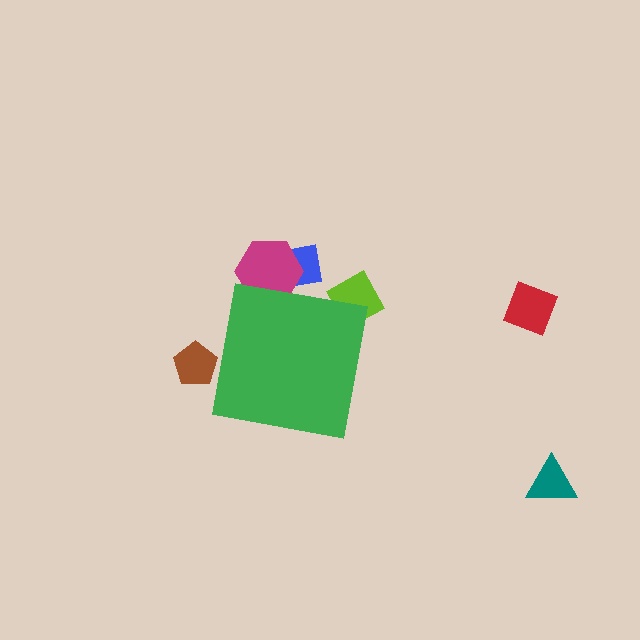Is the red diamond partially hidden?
No, the red diamond is fully visible.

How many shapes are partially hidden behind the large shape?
4 shapes are partially hidden.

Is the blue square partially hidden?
Yes, the blue square is partially hidden behind the green square.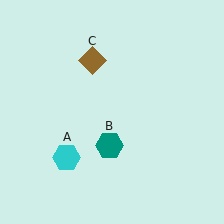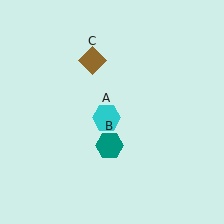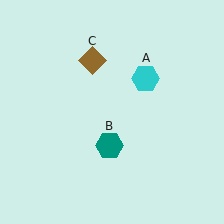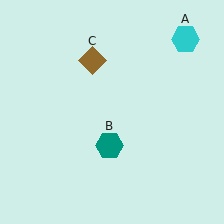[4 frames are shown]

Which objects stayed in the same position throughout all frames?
Teal hexagon (object B) and brown diamond (object C) remained stationary.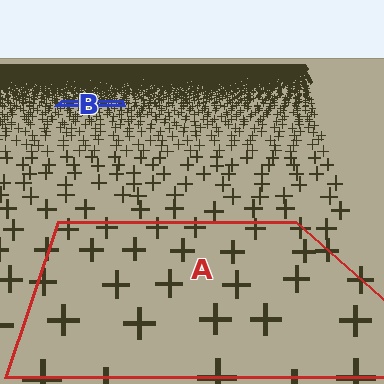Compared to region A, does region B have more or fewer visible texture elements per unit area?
Region B has more texture elements per unit area — they are packed more densely because it is farther away.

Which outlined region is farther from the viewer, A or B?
Region B is farther from the viewer — the texture elements inside it appear smaller and more densely packed.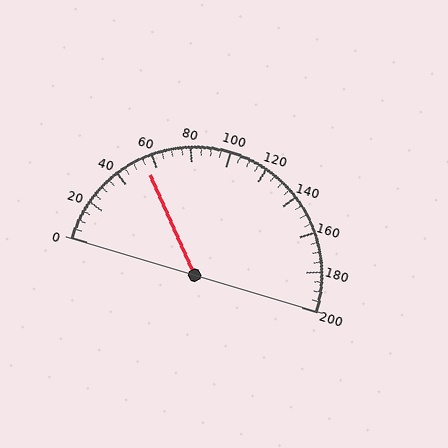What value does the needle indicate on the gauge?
The needle indicates approximately 55.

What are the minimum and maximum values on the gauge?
The gauge ranges from 0 to 200.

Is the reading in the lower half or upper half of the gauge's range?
The reading is in the lower half of the range (0 to 200).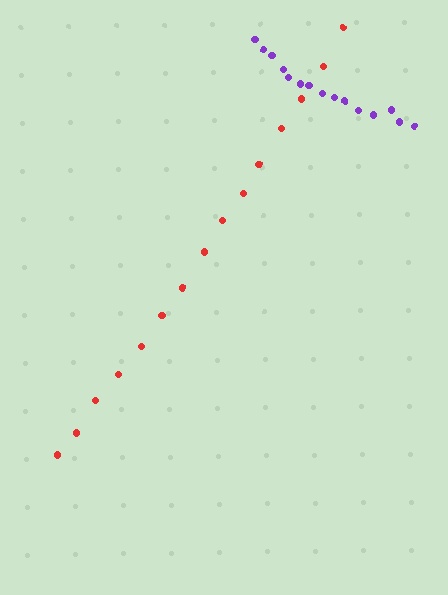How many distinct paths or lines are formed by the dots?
There are 2 distinct paths.